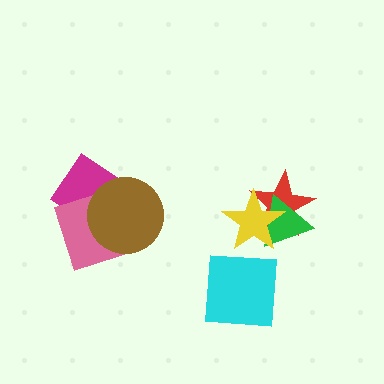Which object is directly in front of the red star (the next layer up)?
The green triangle is directly in front of the red star.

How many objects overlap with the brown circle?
2 objects overlap with the brown circle.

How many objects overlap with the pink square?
2 objects overlap with the pink square.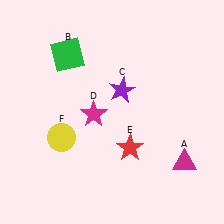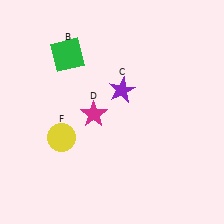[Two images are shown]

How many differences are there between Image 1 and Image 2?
There are 2 differences between the two images.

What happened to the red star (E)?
The red star (E) was removed in Image 2. It was in the bottom-right area of Image 1.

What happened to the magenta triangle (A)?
The magenta triangle (A) was removed in Image 2. It was in the bottom-right area of Image 1.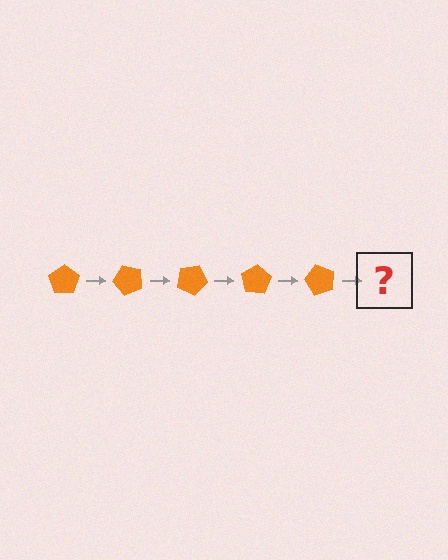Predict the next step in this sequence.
The next step is an orange pentagon rotated 250 degrees.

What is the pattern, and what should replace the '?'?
The pattern is that the pentagon rotates 50 degrees each step. The '?' should be an orange pentagon rotated 250 degrees.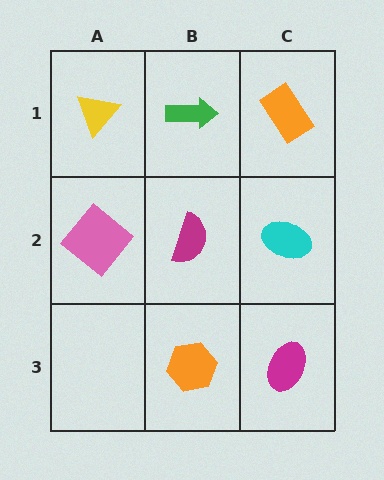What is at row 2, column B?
A magenta semicircle.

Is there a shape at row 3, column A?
No, that cell is empty.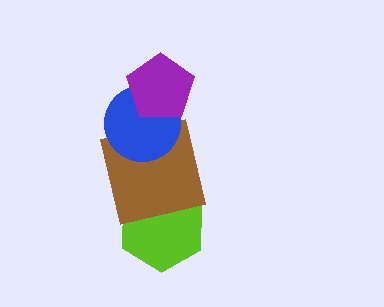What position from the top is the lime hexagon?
The lime hexagon is 4th from the top.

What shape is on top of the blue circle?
The purple pentagon is on top of the blue circle.